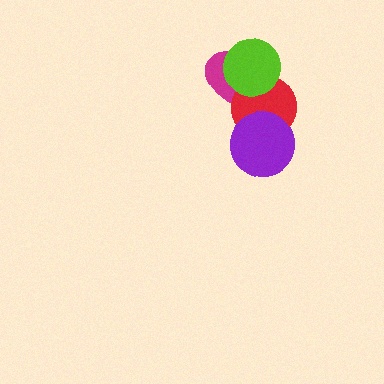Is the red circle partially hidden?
Yes, it is partially covered by another shape.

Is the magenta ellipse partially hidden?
Yes, it is partially covered by another shape.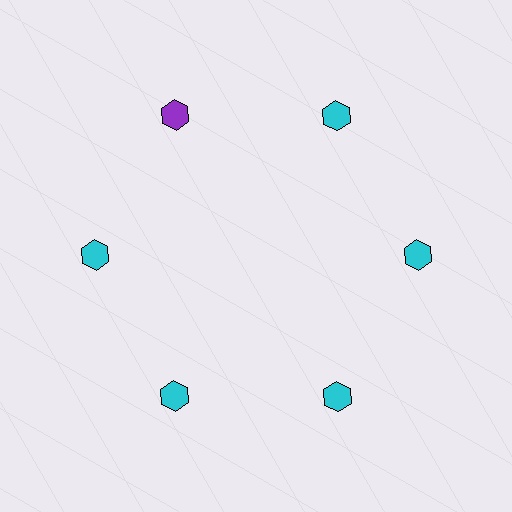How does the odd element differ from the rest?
It has a different color: purple instead of cyan.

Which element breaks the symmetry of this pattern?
The purple hexagon at roughly the 11 o'clock position breaks the symmetry. All other shapes are cyan hexagons.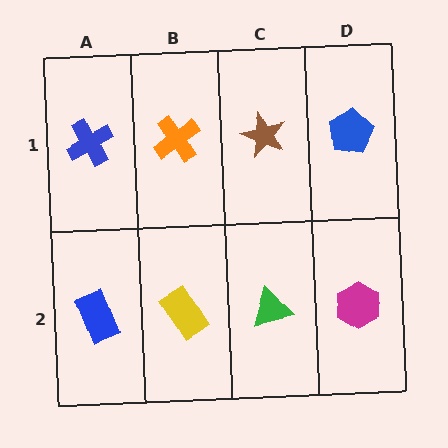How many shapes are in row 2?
4 shapes.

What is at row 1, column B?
An orange cross.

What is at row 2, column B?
A yellow rectangle.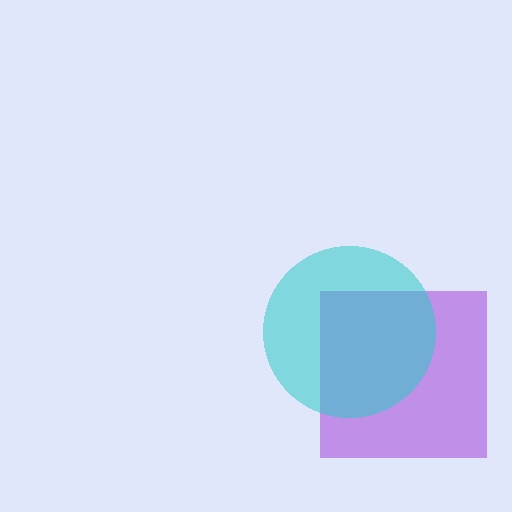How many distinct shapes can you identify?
There are 2 distinct shapes: a purple square, a cyan circle.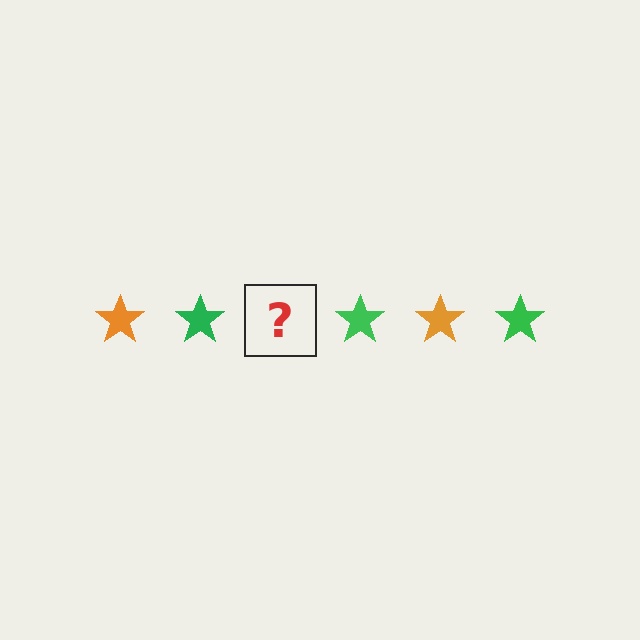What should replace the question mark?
The question mark should be replaced with an orange star.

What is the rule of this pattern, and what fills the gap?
The rule is that the pattern cycles through orange, green stars. The gap should be filled with an orange star.